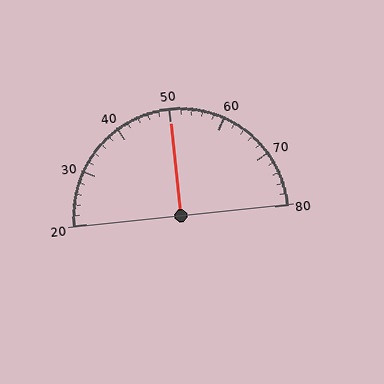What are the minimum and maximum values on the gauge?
The gauge ranges from 20 to 80.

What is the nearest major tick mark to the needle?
The nearest major tick mark is 50.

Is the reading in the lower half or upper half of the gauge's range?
The reading is in the upper half of the range (20 to 80).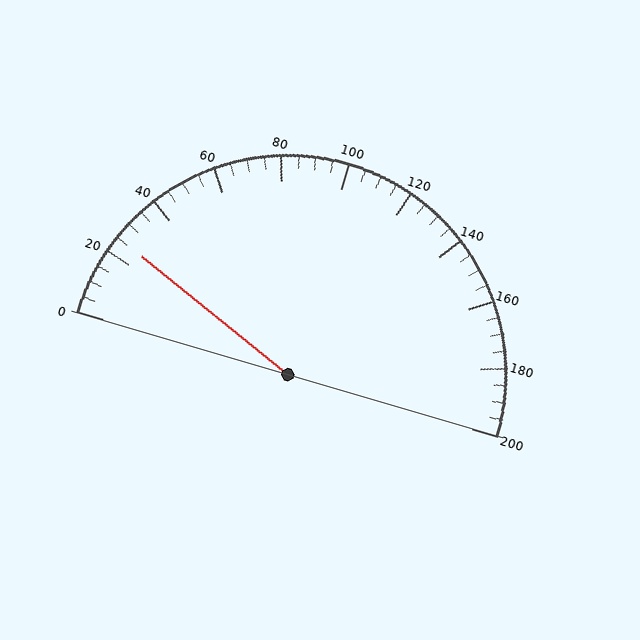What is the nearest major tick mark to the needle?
The nearest major tick mark is 20.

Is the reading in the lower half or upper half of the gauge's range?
The reading is in the lower half of the range (0 to 200).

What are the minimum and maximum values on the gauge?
The gauge ranges from 0 to 200.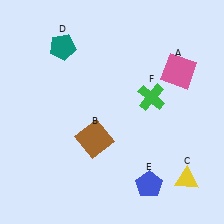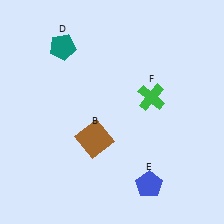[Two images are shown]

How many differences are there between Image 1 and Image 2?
There are 2 differences between the two images.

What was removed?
The yellow triangle (C), the pink square (A) were removed in Image 2.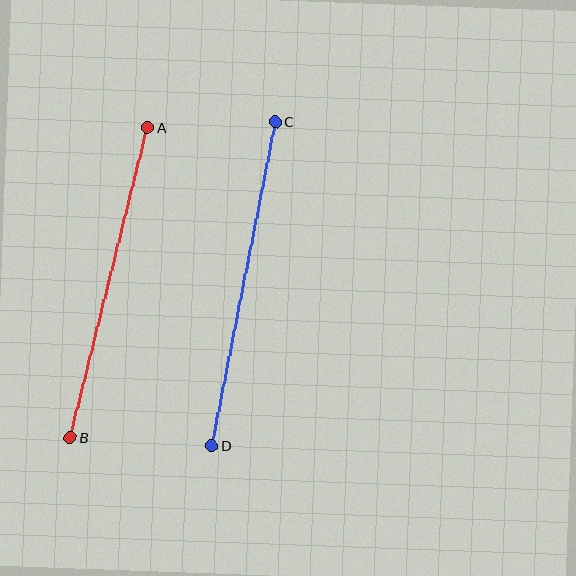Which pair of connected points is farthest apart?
Points C and D are farthest apart.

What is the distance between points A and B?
The distance is approximately 319 pixels.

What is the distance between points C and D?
The distance is approximately 330 pixels.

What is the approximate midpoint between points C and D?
The midpoint is at approximately (244, 284) pixels.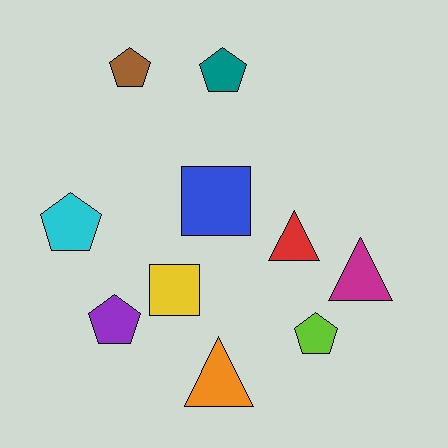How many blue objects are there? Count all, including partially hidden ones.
There is 1 blue object.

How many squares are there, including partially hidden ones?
There are 2 squares.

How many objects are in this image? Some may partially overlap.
There are 10 objects.